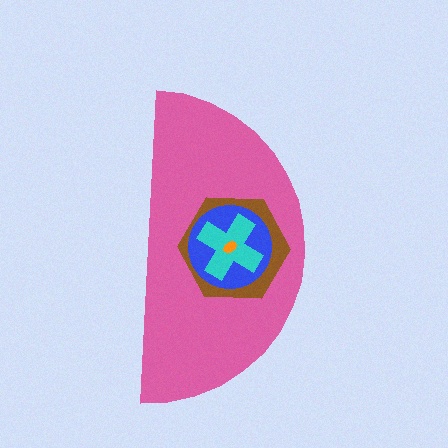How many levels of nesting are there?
5.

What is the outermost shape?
The pink semicircle.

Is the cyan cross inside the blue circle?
Yes.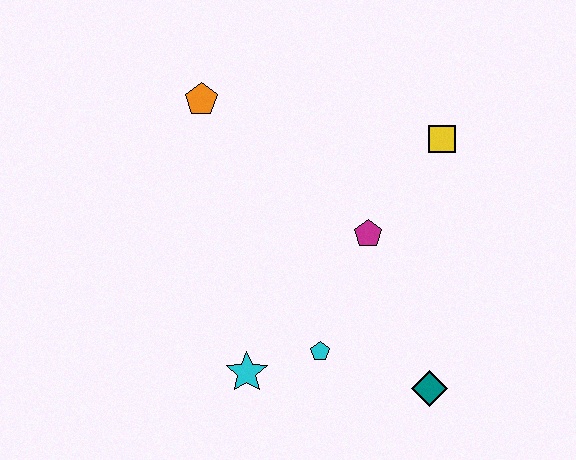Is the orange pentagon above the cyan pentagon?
Yes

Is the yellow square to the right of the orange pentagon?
Yes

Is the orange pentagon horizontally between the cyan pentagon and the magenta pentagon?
No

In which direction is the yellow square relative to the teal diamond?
The yellow square is above the teal diamond.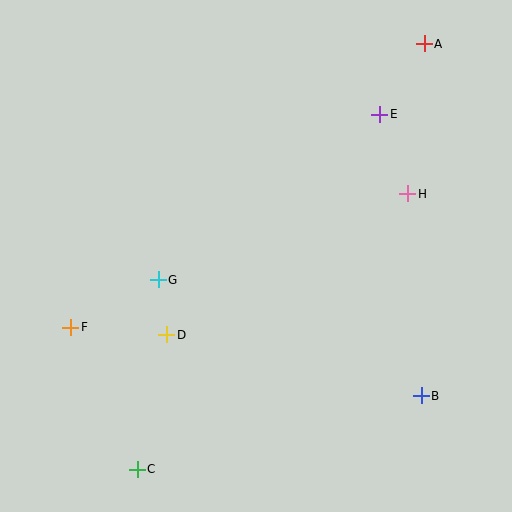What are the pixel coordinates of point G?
Point G is at (158, 280).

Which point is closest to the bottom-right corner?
Point B is closest to the bottom-right corner.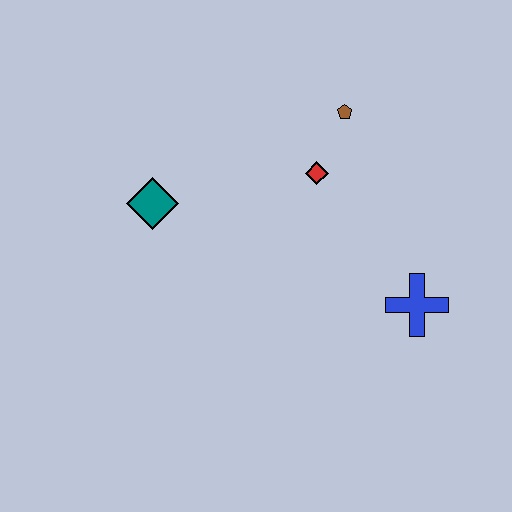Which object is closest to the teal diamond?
The red diamond is closest to the teal diamond.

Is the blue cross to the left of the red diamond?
No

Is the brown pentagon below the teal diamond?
No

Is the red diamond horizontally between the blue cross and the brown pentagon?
No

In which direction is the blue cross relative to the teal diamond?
The blue cross is to the right of the teal diamond.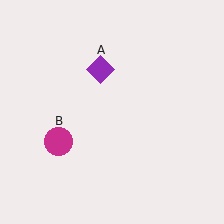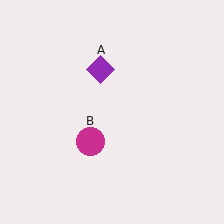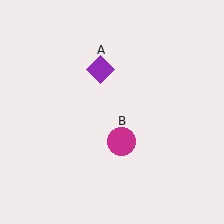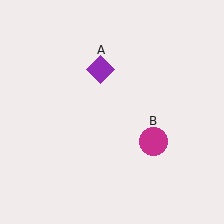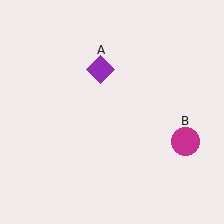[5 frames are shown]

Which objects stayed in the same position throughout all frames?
Purple diamond (object A) remained stationary.